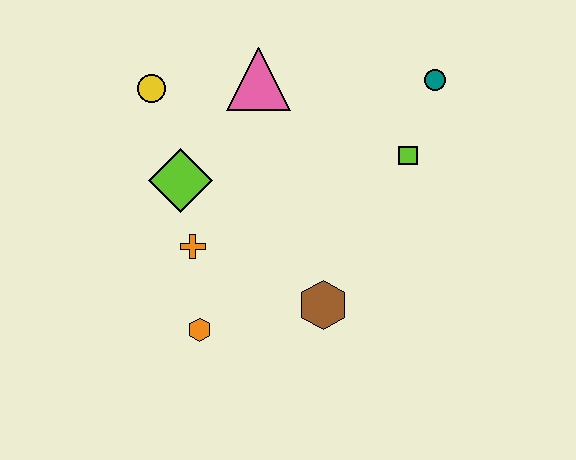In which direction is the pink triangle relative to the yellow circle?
The pink triangle is to the right of the yellow circle.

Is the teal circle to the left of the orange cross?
No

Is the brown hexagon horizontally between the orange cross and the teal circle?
Yes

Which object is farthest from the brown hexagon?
The yellow circle is farthest from the brown hexagon.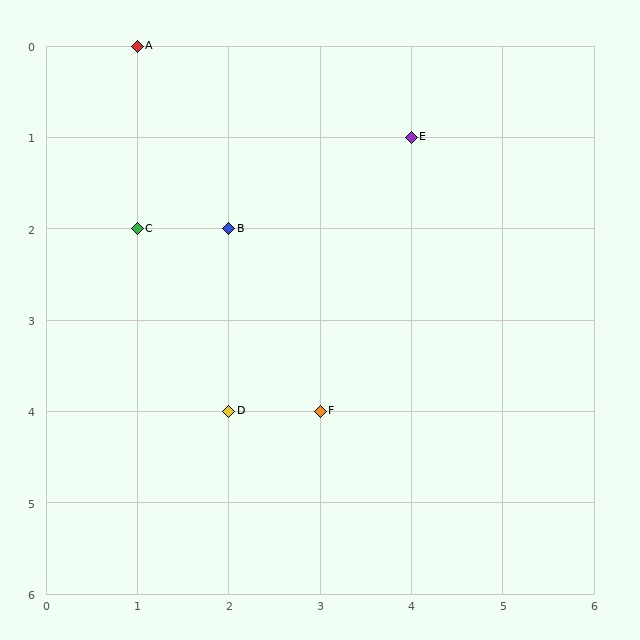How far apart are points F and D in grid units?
Points F and D are 1 column apart.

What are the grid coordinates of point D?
Point D is at grid coordinates (2, 4).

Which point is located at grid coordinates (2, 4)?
Point D is at (2, 4).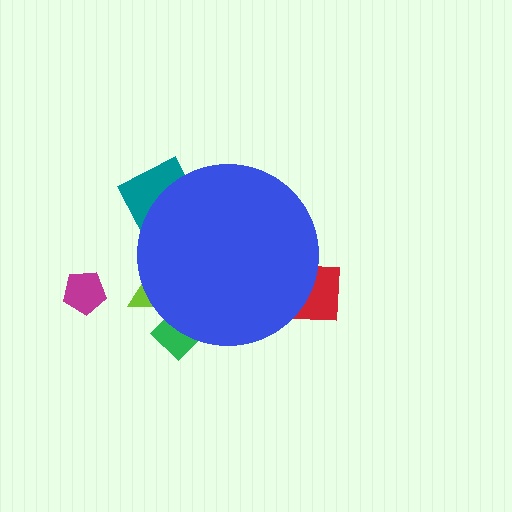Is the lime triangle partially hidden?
Yes, the lime triangle is partially hidden behind the blue circle.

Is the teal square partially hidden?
Yes, the teal square is partially hidden behind the blue circle.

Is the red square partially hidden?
Yes, the red square is partially hidden behind the blue circle.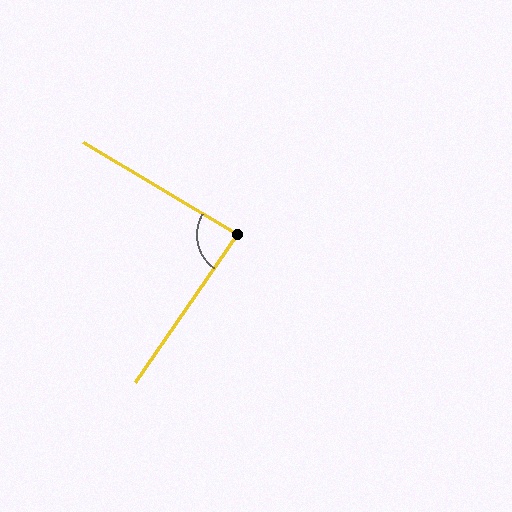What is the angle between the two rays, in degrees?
Approximately 86 degrees.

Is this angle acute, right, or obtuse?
It is approximately a right angle.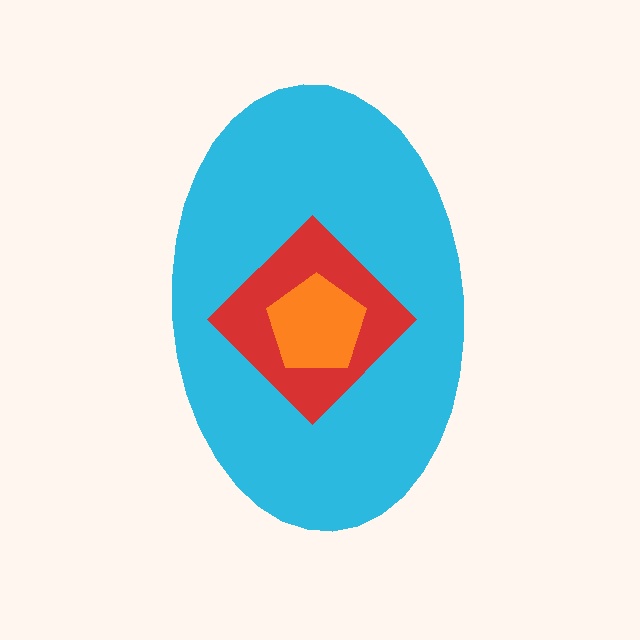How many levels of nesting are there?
3.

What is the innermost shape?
The orange pentagon.